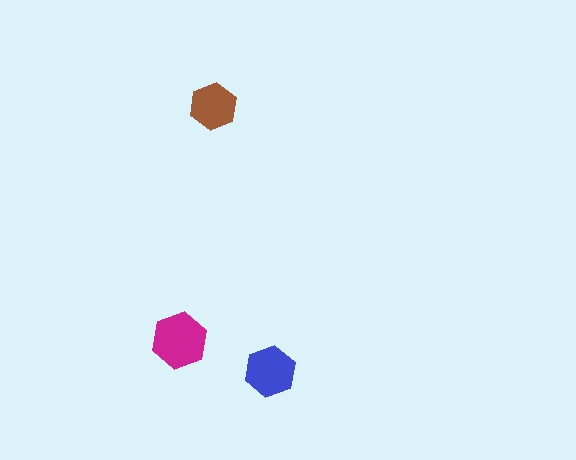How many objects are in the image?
There are 3 objects in the image.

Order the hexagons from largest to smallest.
the magenta one, the blue one, the brown one.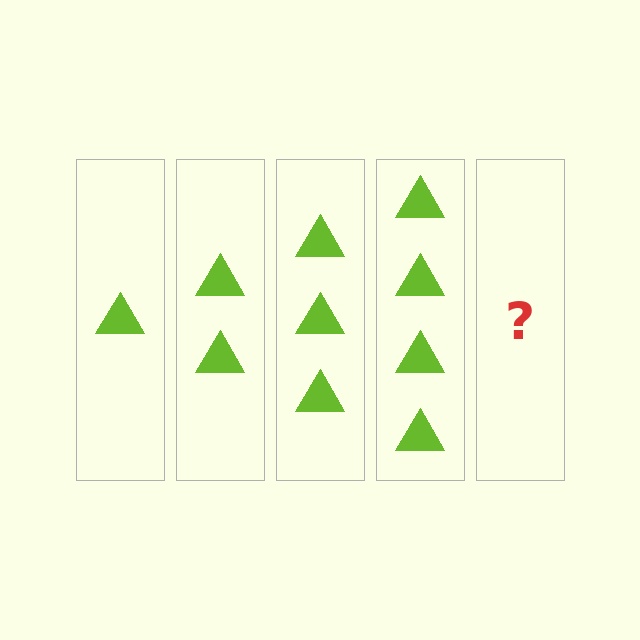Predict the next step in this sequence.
The next step is 5 triangles.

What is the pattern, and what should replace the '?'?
The pattern is that each step adds one more triangle. The '?' should be 5 triangles.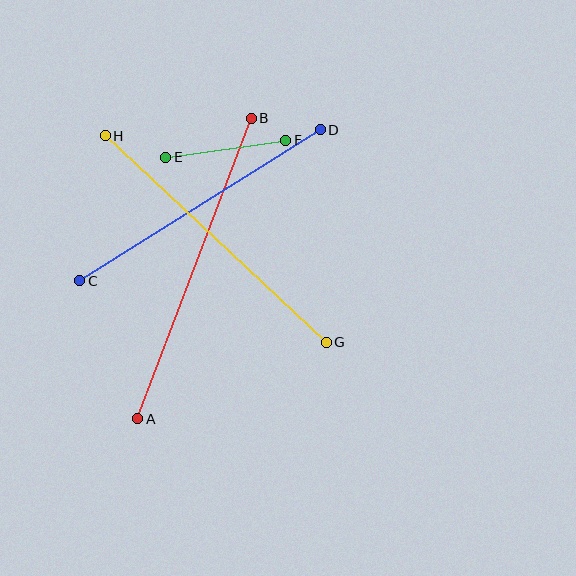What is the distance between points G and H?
The distance is approximately 302 pixels.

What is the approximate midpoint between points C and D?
The midpoint is at approximately (200, 205) pixels.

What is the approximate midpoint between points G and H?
The midpoint is at approximately (216, 239) pixels.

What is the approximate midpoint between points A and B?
The midpoint is at approximately (195, 268) pixels.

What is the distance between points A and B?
The distance is approximately 321 pixels.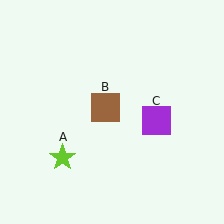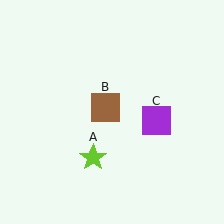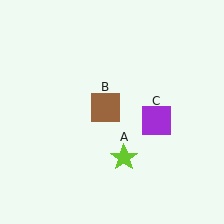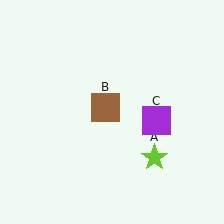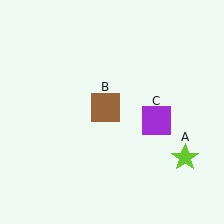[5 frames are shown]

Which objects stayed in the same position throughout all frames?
Brown square (object B) and purple square (object C) remained stationary.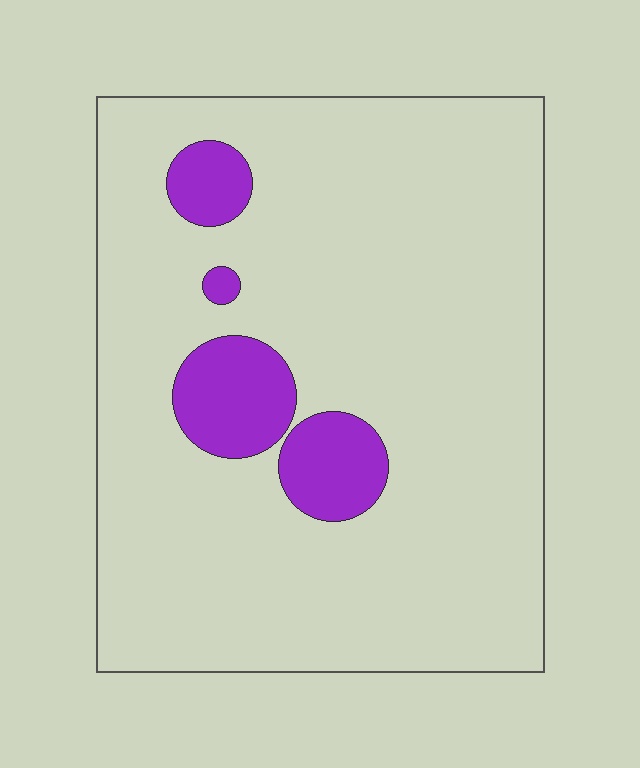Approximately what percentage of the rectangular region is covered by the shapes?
Approximately 10%.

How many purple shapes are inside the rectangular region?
4.